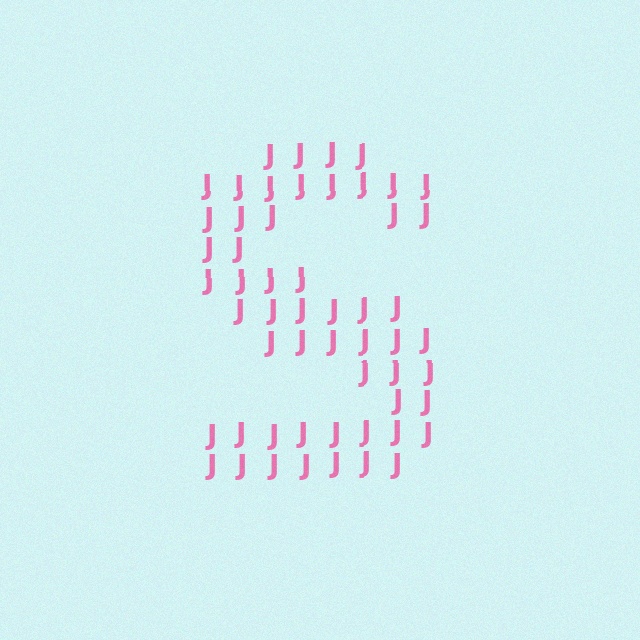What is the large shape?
The large shape is the letter S.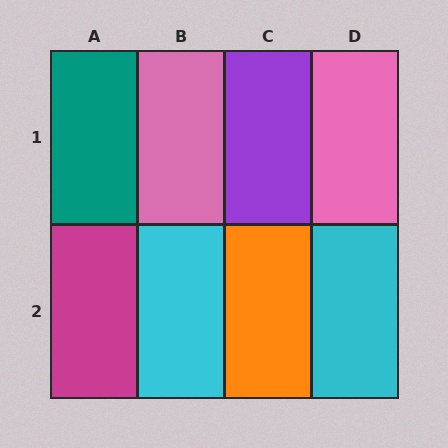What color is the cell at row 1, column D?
Pink.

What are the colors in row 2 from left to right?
Magenta, cyan, orange, cyan.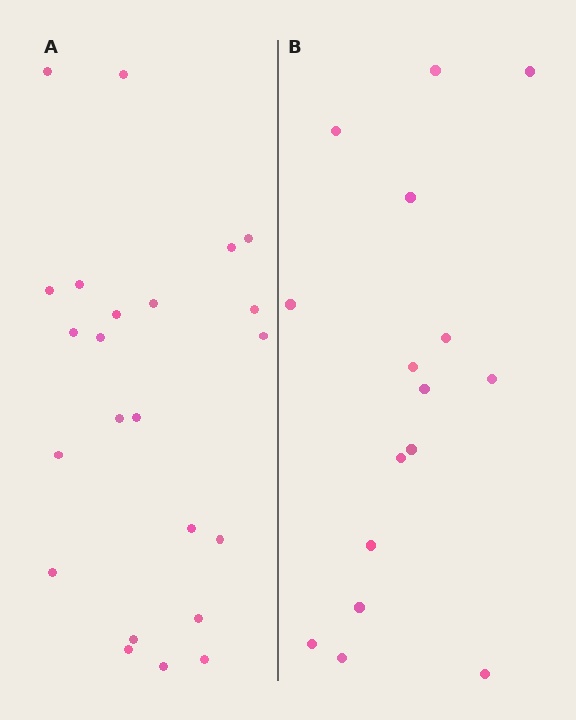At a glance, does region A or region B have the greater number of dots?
Region A (the left region) has more dots.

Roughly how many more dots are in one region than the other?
Region A has roughly 8 or so more dots than region B.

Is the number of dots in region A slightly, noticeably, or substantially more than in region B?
Region A has noticeably more, but not dramatically so. The ratio is roughly 1.4 to 1.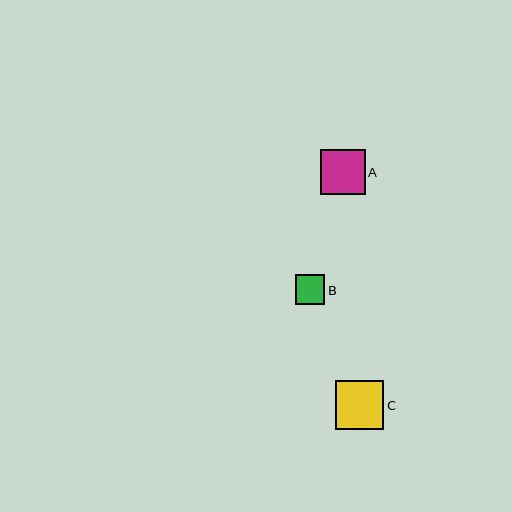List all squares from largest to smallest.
From largest to smallest: C, A, B.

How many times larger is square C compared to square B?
Square C is approximately 1.7 times the size of square B.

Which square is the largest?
Square C is the largest with a size of approximately 49 pixels.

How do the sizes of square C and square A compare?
Square C and square A are approximately the same size.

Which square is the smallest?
Square B is the smallest with a size of approximately 29 pixels.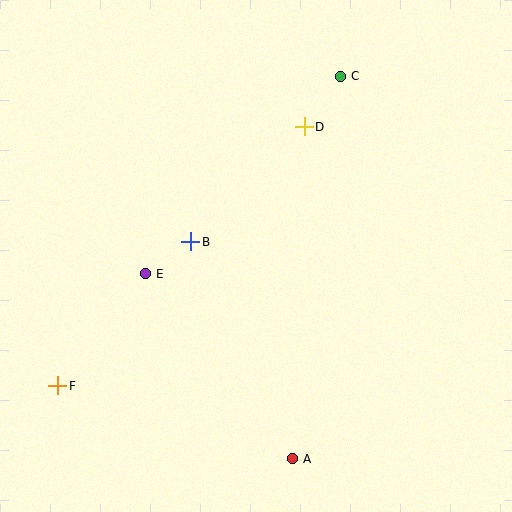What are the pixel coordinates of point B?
Point B is at (191, 242).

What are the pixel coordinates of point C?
Point C is at (340, 76).